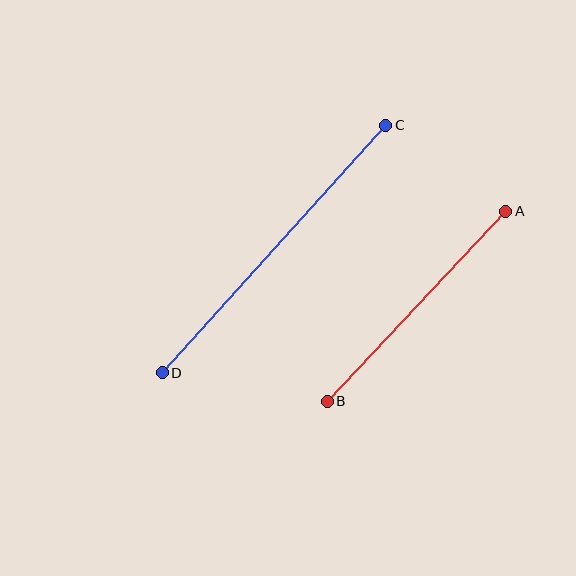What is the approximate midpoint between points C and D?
The midpoint is at approximately (274, 249) pixels.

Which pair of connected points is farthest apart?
Points C and D are farthest apart.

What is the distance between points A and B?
The distance is approximately 261 pixels.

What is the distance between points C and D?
The distance is approximately 334 pixels.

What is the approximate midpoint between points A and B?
The midpoint is at approximately (416, 306) pixels.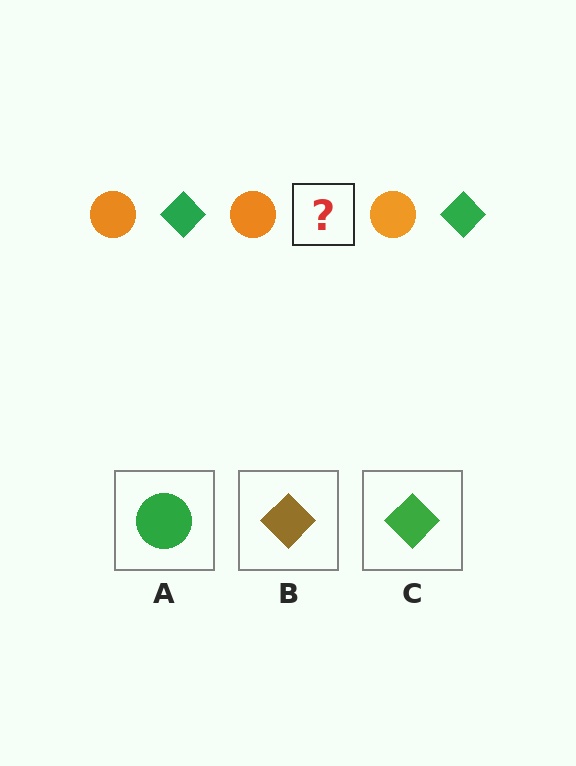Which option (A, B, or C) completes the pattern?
C.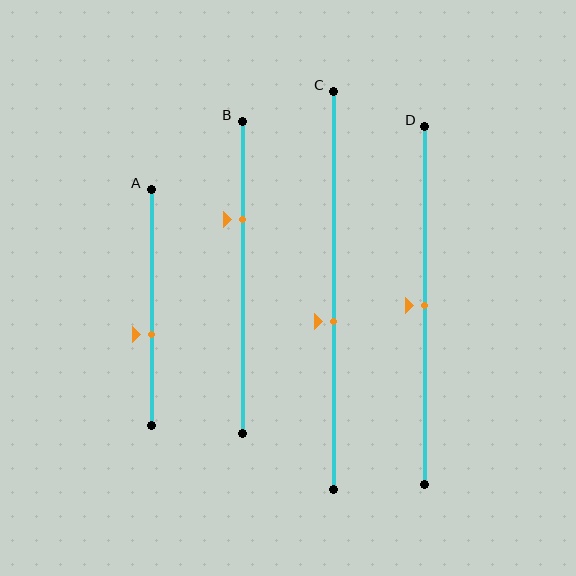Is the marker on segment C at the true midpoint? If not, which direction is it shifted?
No, the marker on segment C is shifted downward by about 8% of the segment length.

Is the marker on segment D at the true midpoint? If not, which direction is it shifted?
Yes, the marker on segment D is at the true midpoint.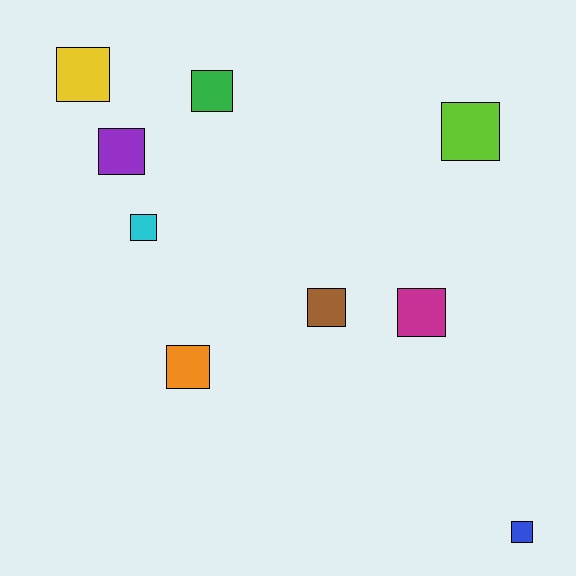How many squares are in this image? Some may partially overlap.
There are 9 squares.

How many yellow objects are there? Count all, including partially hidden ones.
There is 1 yellow object.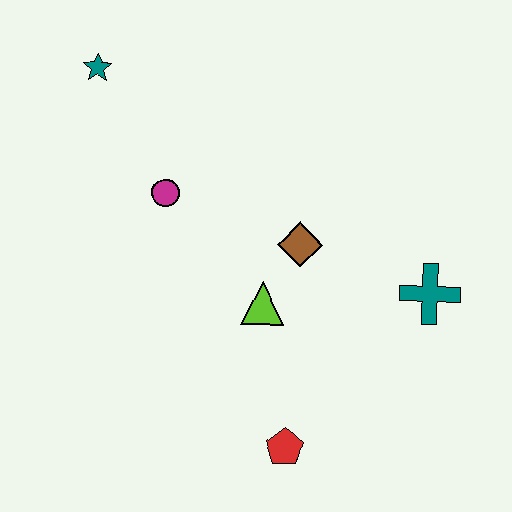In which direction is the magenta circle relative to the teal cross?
The magenta circle is to the left of the teal cross.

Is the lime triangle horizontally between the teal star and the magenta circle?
No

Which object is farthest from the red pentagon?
The teal star is farthest from the red pentagon.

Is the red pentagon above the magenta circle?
No